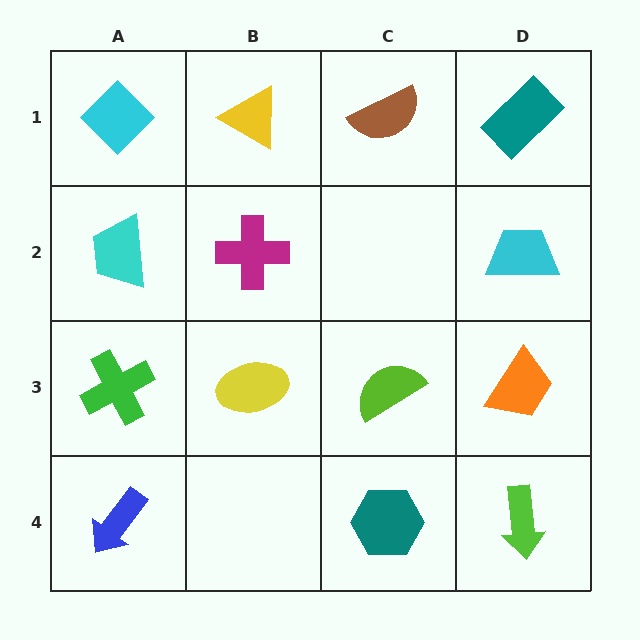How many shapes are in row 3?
4 shapes.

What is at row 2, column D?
A cyan trapezoid.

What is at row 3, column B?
A yellow ellipse.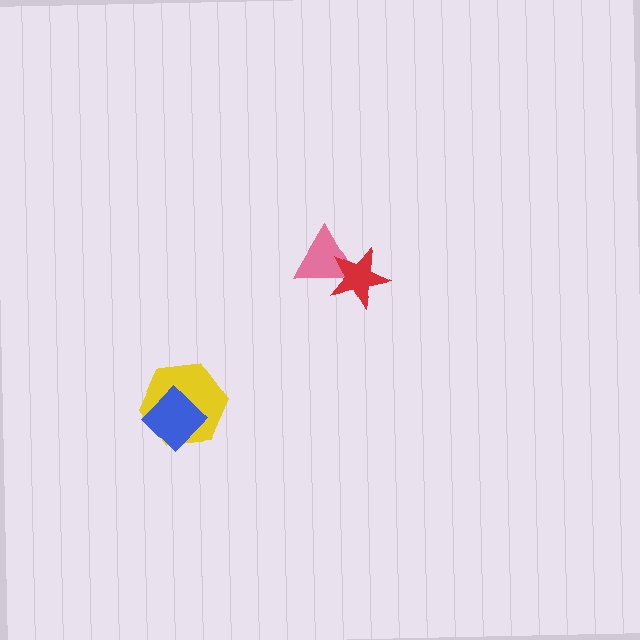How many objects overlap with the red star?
1 object overlaps with the red star.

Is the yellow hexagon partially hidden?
Yes, it is partially covered by another shape.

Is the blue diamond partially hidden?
No, no other shape covers it.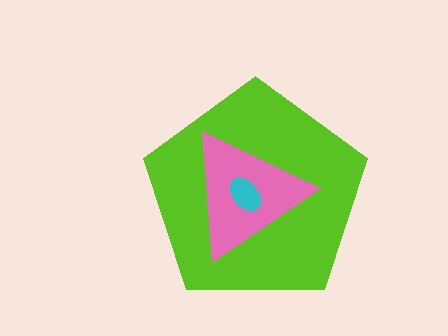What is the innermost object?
The cyan ellipse.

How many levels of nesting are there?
3.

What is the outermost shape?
The lime pentagon.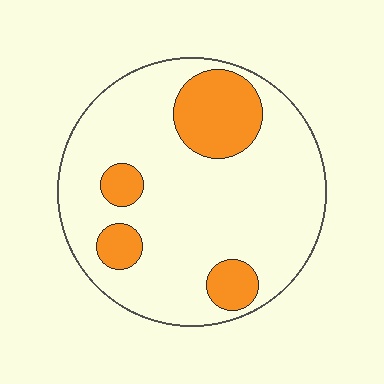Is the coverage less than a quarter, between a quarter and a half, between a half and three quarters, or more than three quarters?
Less than a quarter.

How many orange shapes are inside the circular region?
4.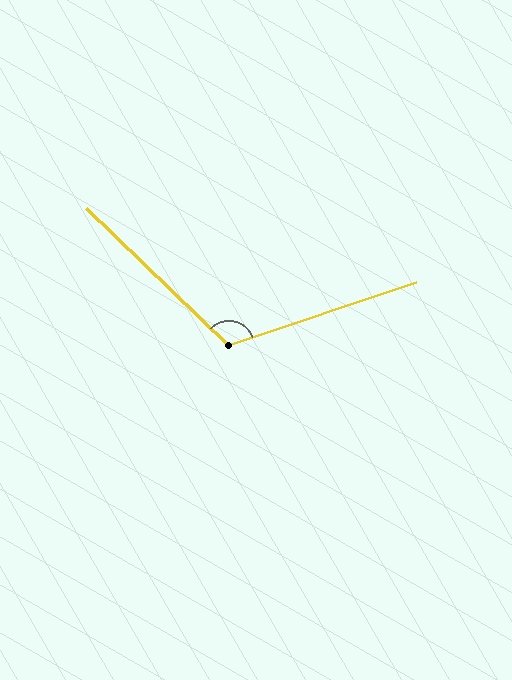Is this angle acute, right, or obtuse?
It is obtuse.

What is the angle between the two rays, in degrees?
Approximately 117 degrees.